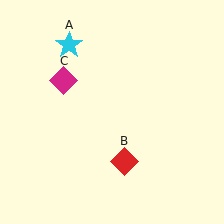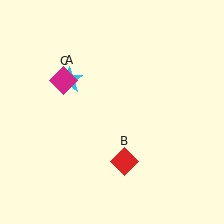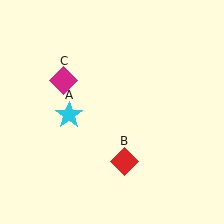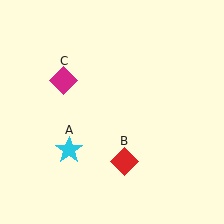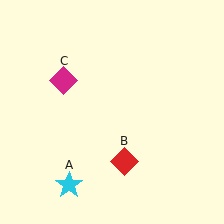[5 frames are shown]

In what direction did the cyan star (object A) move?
The cyan star (object A) moved down.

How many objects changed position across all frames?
1 object changed position: cyan star (object A).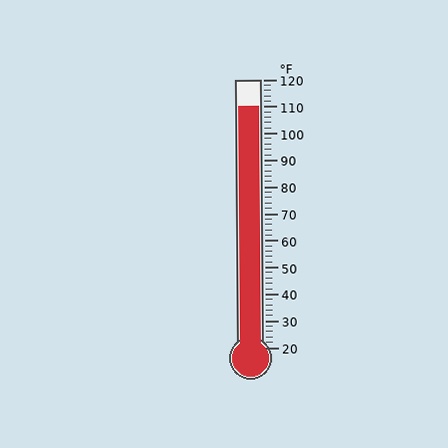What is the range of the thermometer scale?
The thermometer scale ranges from 20°F to 120°F.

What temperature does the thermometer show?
The thermometer shows approximately 110°F.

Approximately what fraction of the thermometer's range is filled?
The thermometer is filled to approximately 90% of its range.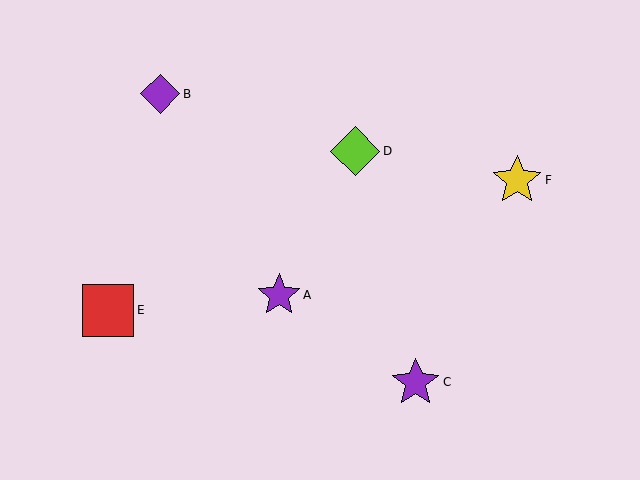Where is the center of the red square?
The center of the red square is at (108, 310).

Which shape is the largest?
The red square (labeled E) is the largest.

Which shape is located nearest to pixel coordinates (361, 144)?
The lime diamond (labeled D) at (355, 151) is nearest to that location.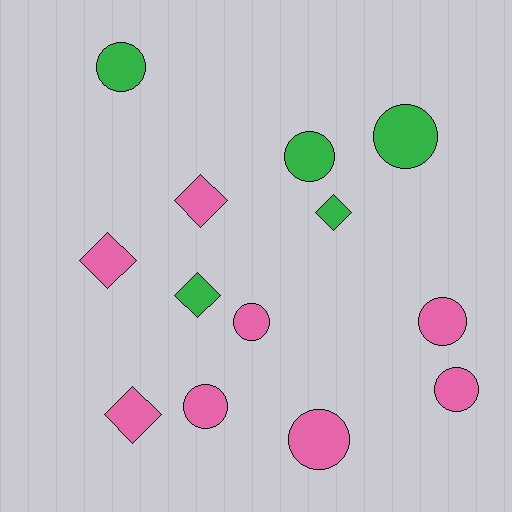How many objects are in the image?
There are 13 objects.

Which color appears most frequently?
Pink, with 8 objects.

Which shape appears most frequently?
Circle, with 8 objects.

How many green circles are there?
There are 3 green circles.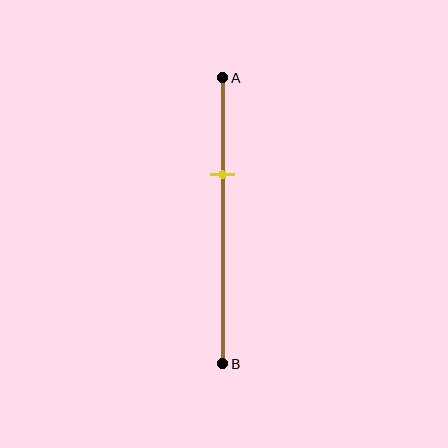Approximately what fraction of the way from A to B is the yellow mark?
The yellow mark is approximately 35% of the way from A to B.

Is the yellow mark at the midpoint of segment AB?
No, the mark is at about 35% from A, not at the 50% midpoint.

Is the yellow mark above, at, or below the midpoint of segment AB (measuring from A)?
The yellow mark is above the midpoint of segment AB.